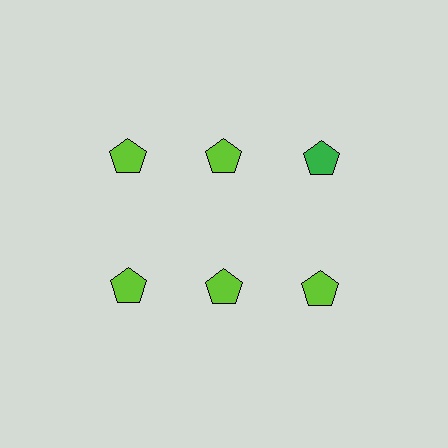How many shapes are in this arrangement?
There are 6 shapes arranged in a grid pattern.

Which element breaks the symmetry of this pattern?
The green pentagon in the top row, center column breaks the symmetry. All other shapes are lime pentagons.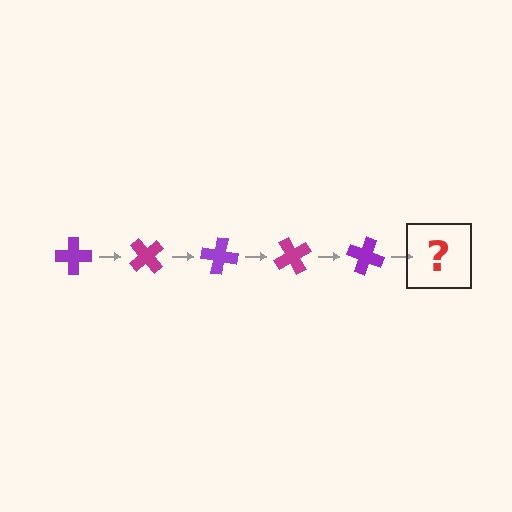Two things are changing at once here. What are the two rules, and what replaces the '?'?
The two rules are that it rotates 50 degrees each step and the color cycles through purple and magenta. The '?' should be a magenta cross, rotated 250 degrees from the start.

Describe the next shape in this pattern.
It should be a magenta cross, rotated 250 degrees from the start.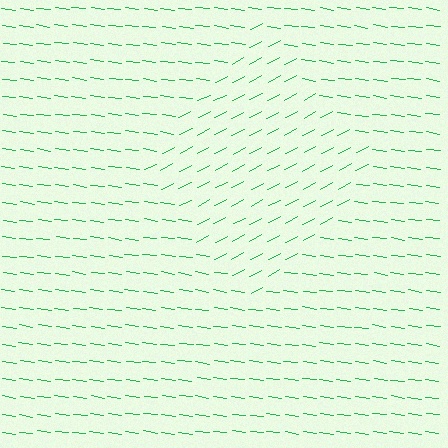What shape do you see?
I see a diamond.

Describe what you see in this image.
The image is filled with small green line segments. A diamond region in the image has lines oriented differently from the surrounding lines, creating a visible texture boundary.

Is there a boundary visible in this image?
Yes, there is a texture boundary formed by a change in line orientation.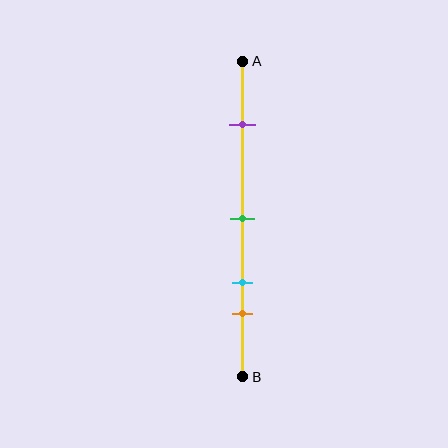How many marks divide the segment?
There are 4 marks dividing the segment.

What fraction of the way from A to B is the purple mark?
The purple mark is approximately 20% (0.2) of the way from A to B.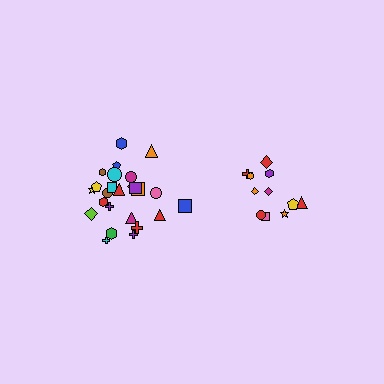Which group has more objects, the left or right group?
The left group.